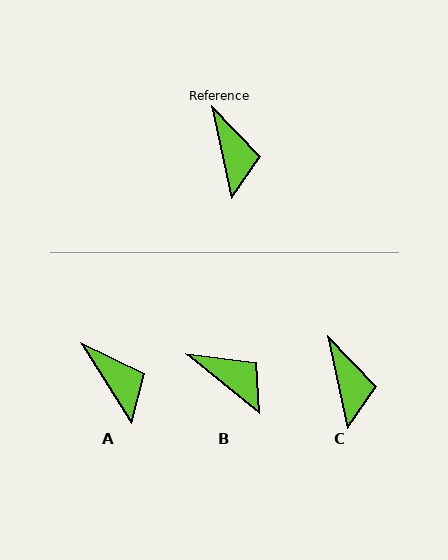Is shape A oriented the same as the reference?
No, it is off by about 20 degrees.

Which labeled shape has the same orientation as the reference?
C.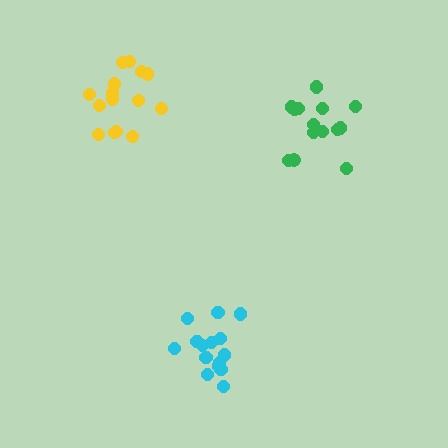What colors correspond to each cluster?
The clusters are colored: cyan, green, yellow.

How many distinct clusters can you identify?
There are 3 distinct clusters.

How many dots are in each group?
Group 1: 15 dots, Group 2: 14 dots, Group 3: 15 dots (44 total).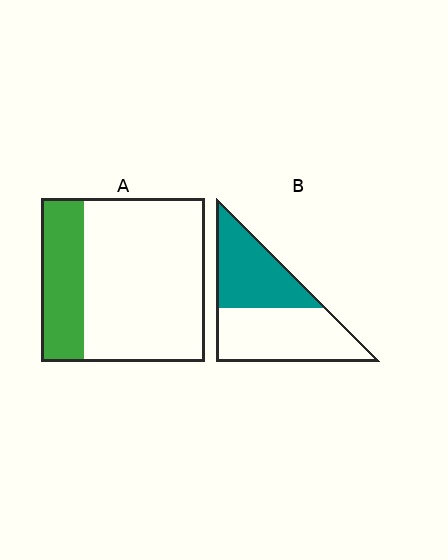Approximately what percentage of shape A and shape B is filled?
A is approximately 25% and B is approximately 45%.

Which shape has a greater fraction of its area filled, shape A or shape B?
Shape B.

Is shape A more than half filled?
No.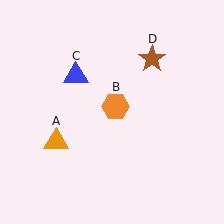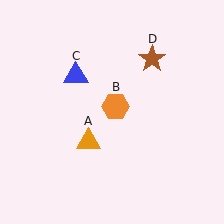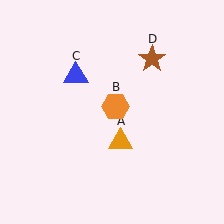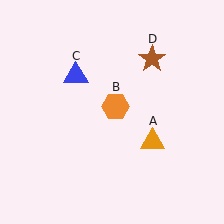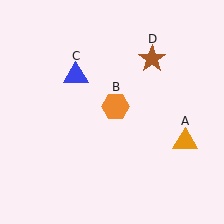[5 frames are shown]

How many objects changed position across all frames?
1 object changed position: orange triangle (object A).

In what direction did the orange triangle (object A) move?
The orange triangle (object A) moved right.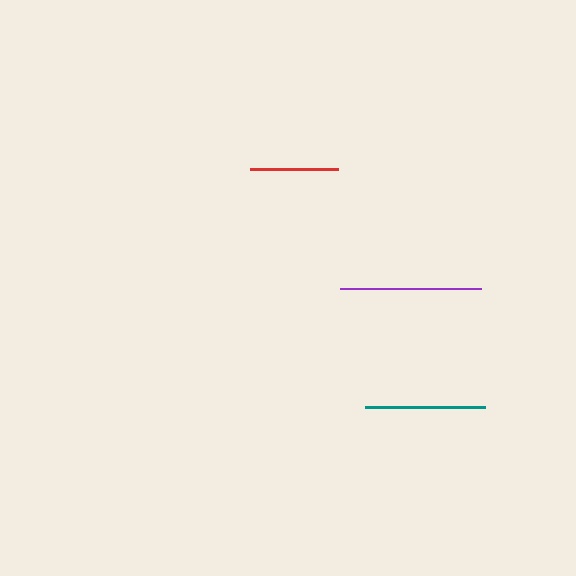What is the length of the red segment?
The red segment is approximately 88 pixels long.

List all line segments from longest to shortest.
From longest to shortest: purple, teal, red.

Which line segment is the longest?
The purple line is the longest at approximately 141 pixels.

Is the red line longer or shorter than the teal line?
The teal line is longer than the red line.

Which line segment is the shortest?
The red line is the shortest at approximately 88 pixels.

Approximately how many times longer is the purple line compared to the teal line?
The purple line is approximately 1.2 times the length of the teal line.